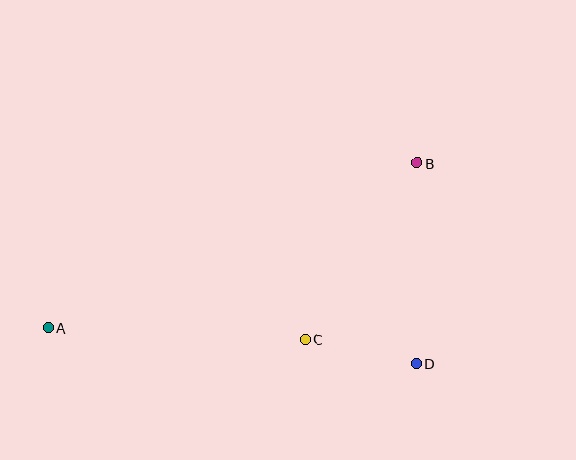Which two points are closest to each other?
Points C and D are closest to each other.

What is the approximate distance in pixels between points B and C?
The distance between B and C is approximately 209 pixels.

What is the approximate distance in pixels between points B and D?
The distance between B and D is approximately 201 pixels.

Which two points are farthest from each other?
Points A and B are farthest from each other.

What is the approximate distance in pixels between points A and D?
The distance between A and D is approximately 369 pixels.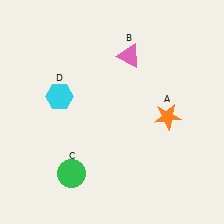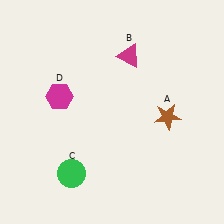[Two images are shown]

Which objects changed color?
A changed from orange to brown. B changed from pink to magenta. D changed from cyan to magenta.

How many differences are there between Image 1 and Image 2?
There are 3 differences between the two images.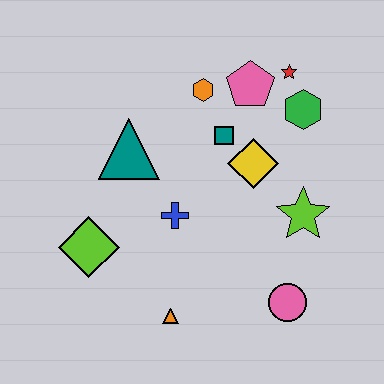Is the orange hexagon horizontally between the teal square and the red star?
No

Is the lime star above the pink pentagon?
No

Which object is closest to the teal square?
The yellow diamond is closest to the teal square.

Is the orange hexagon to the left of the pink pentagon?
Yes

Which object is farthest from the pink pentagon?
The orange triangle is farthest from the pink pentagon.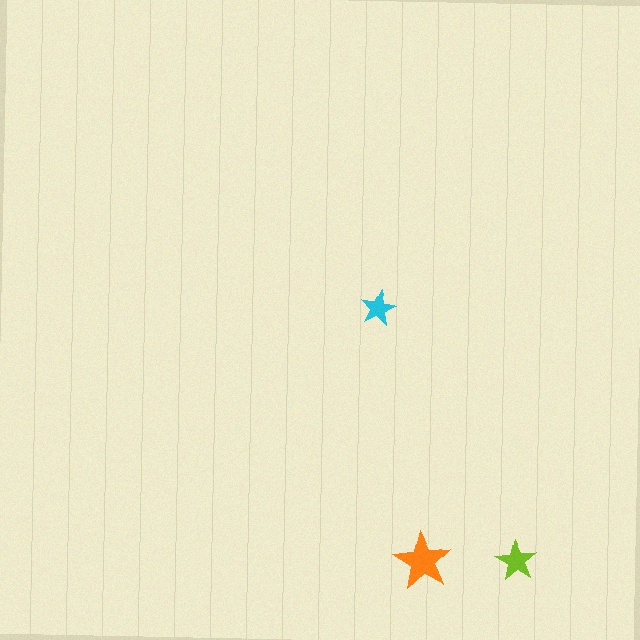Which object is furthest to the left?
The cyan star is leftmost.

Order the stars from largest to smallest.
the orange one, the lime one, the cyan one.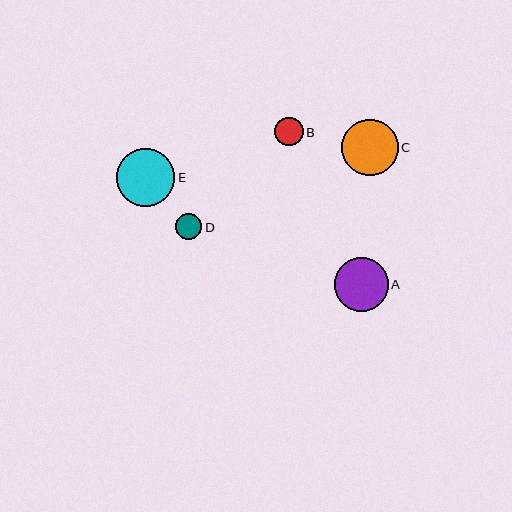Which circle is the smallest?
Circle D is the smallest with a size of approximately 26 pixels.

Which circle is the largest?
Circle E is the largest with a size of approximately 58 pixels.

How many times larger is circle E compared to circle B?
Circle E is approximately 2.1 times the size of circle B.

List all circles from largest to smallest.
From largest to smallest: E, C, A, B, D.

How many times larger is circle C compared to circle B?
Circle C is approximately 2.0 times the size of circle B.